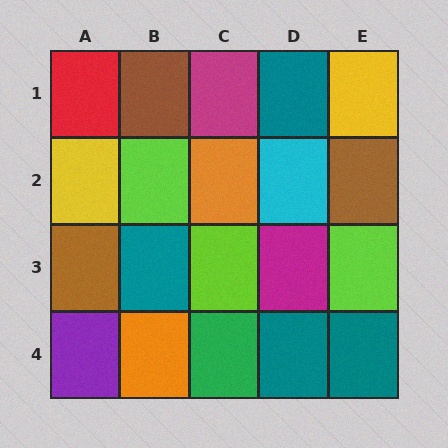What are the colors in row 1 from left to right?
Red, brown, magenta, teal, yellow.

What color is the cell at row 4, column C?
Green.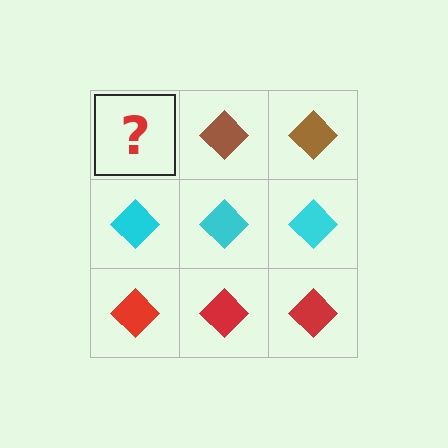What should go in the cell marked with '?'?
The missing cell should contain a brown diamond.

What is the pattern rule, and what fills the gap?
The rule is that each row has a consistent color. The gap should be filled with a brown diamond.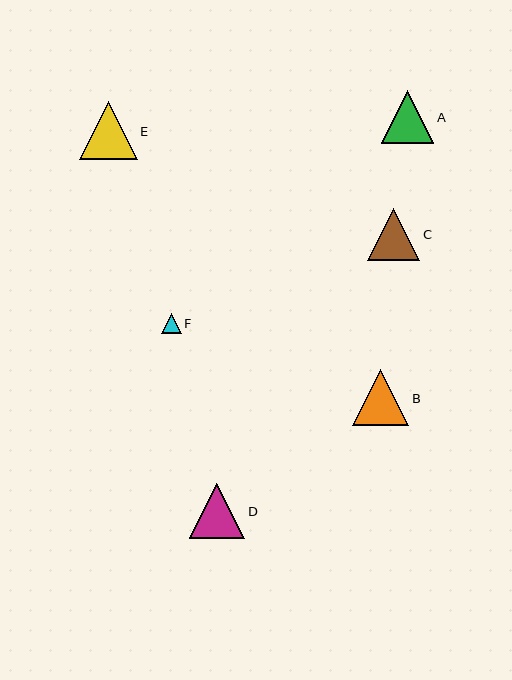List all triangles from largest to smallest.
From largest to smallest: E, B, D, A, C, F.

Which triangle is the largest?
Triangle E is the largest with a size of approximately 58 pixels.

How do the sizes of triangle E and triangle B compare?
Triangle E and triangle B are approximately the same size.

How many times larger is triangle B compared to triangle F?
Triangle B is approximately 2.9 times the size of triangle F.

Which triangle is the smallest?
Triangle F is the smallest with a size of approximately 20 pixels.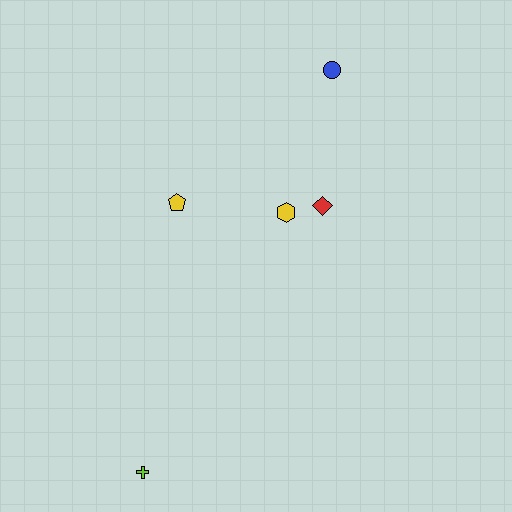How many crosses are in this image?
There is 1 cross.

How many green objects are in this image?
There are no green objects.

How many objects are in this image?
There are 5 objects.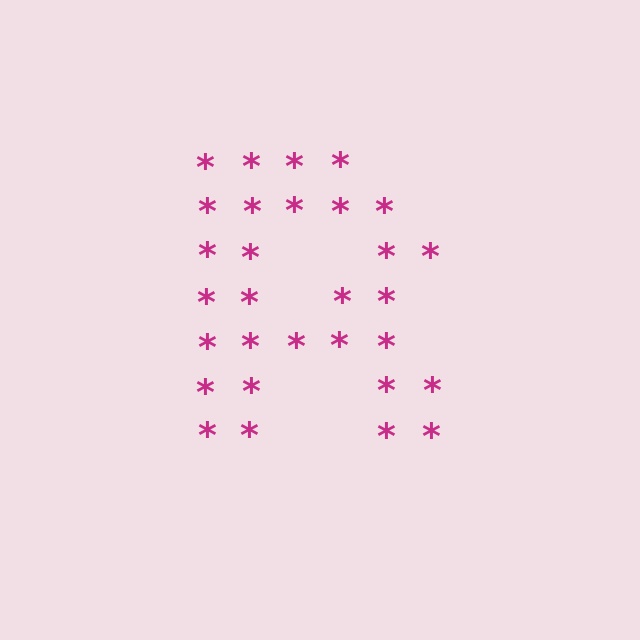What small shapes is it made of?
It is made of small asterisks.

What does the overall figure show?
The overall figure shows the letter R.